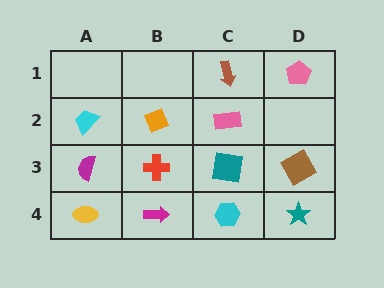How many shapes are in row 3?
4 shapes.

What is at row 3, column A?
A magenta semicircle.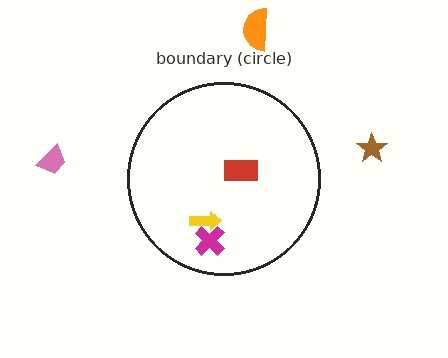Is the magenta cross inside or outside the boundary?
Inside.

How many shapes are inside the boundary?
3 inside, 3 outside.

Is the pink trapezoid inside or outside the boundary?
Outside.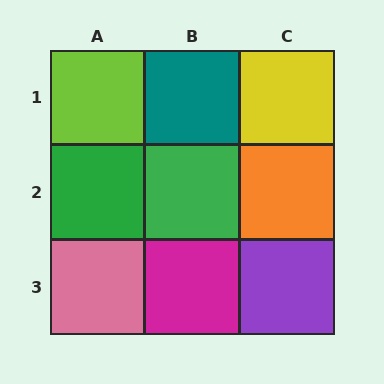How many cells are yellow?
1 cell is yellow.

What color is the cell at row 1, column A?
Lime.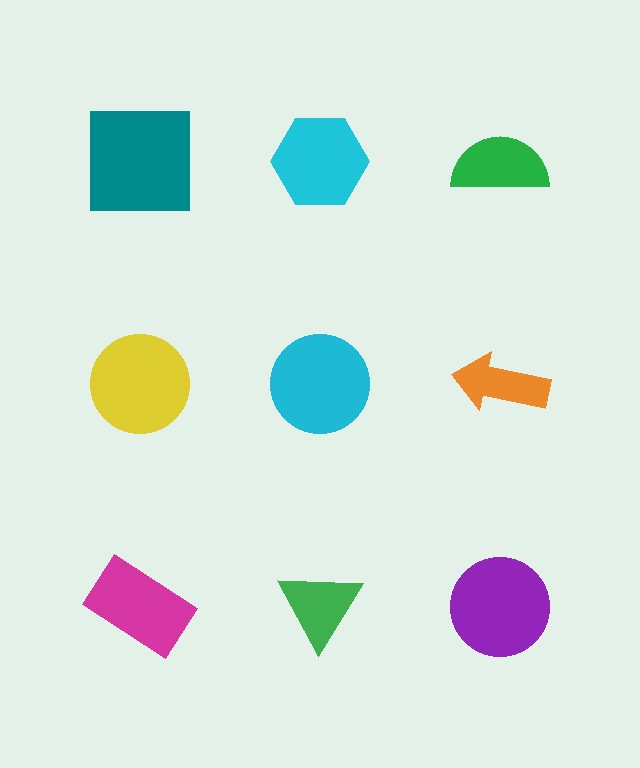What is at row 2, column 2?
A cyan circle.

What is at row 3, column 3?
A purple circle.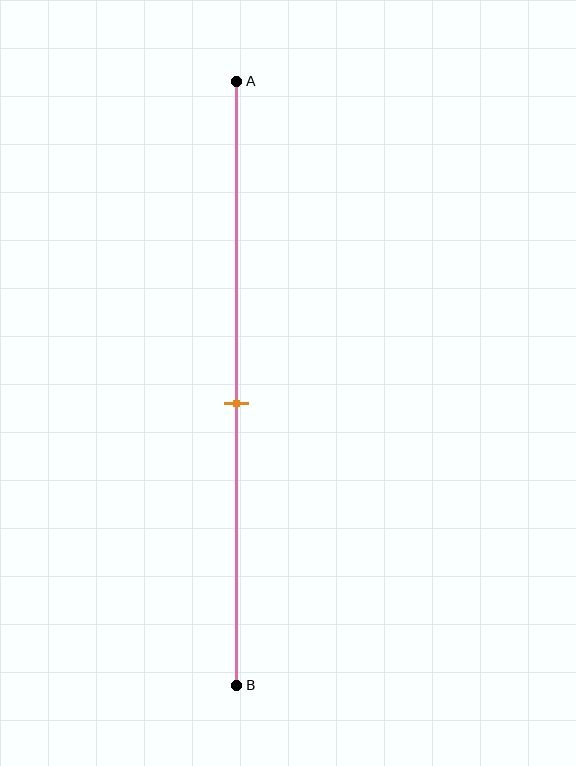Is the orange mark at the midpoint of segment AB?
No, the mark is at about 55% from A, not at the 50% midpoint.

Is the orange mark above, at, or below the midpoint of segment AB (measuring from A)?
The orange mark is below the midpoint of segment AB.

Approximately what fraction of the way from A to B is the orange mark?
The orange mark is approximately 55% of the way from A to B.